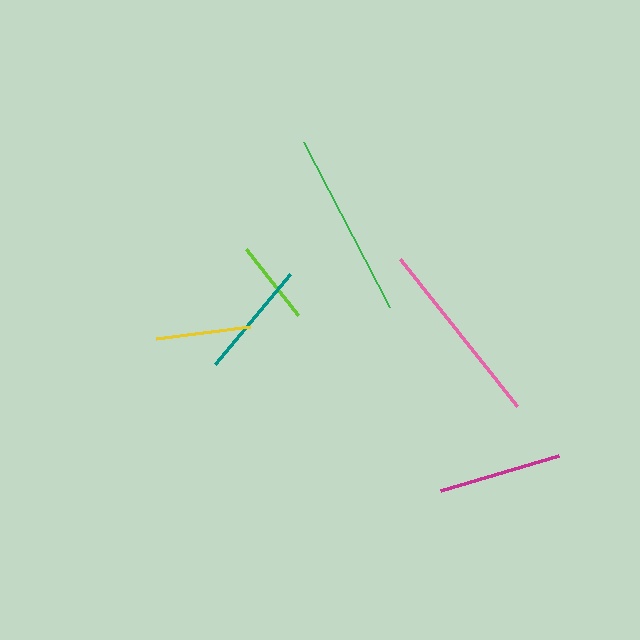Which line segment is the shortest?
The lime line is the shortest at approximately 84 pixels.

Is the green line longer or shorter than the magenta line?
The green line is longer than the magenta line.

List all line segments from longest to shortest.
From longest to shortest: pink, green, magenta, teal, yellow, lime.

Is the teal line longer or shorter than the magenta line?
The magenta line is longer than the teal line.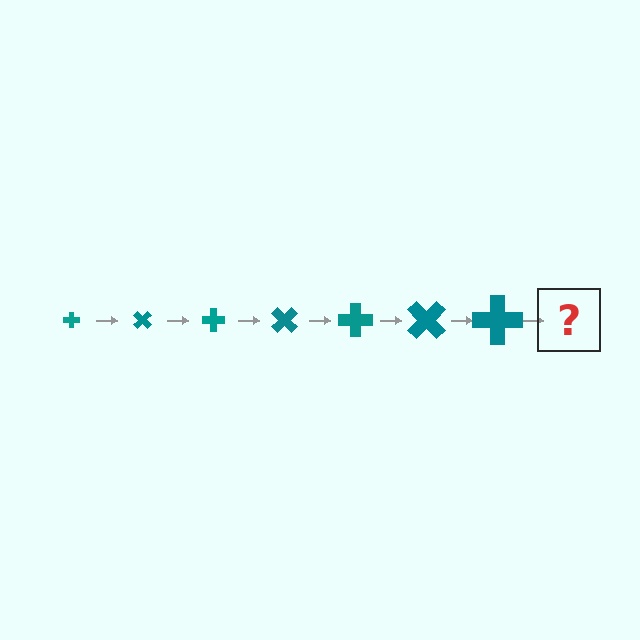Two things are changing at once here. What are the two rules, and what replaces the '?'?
The two rules are that the cross grows larger each step and it rotates 45 degrees each step. The '?' should be a cross, larger than the previous one and rotated 315 degrees from the start.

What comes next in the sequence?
The next element should be a cross, larger than the previous one and rotated 315 degrees from the start.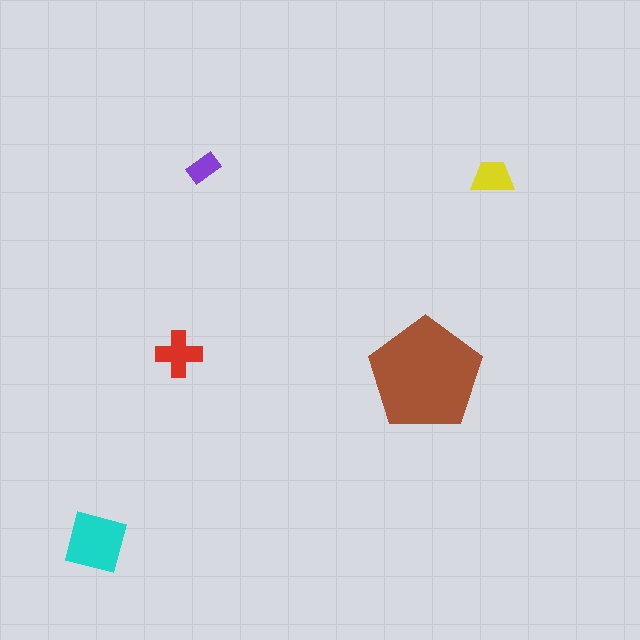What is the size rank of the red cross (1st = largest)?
3rd.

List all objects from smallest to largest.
The purple rectangle, the yellow trapezoid, the red cross, the cyan square, the brown pentagon.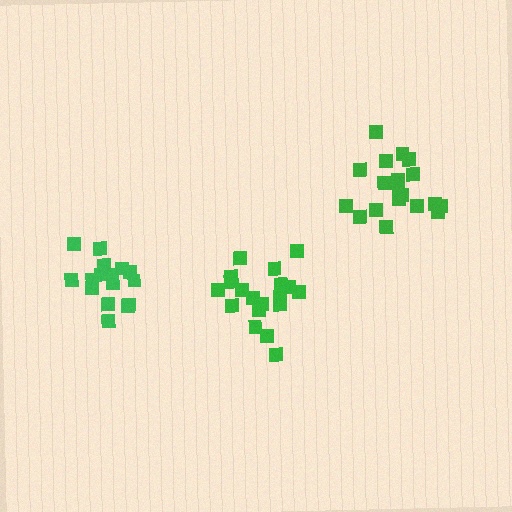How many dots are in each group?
Group 1: 19 dots, Group 2: 20 dots, Group 3: 16 dots (55 total).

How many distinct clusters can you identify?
There are 3 distinct clusters.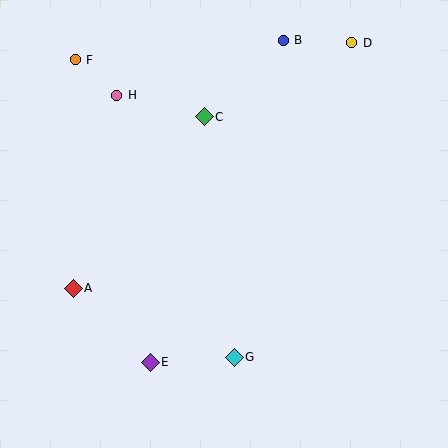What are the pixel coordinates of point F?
Point F is at (75, 60).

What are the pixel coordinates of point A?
Point A is at (73, 288).